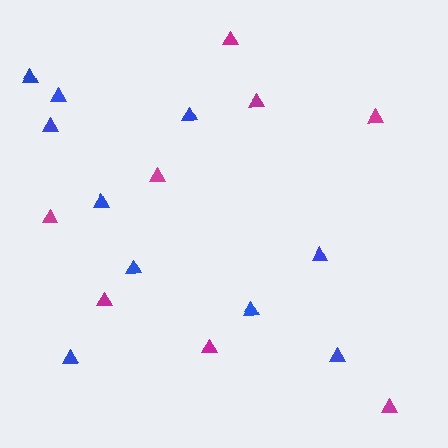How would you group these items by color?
There are 2 groups: one group of blue triangles (10) and one group of magenta triangles (8).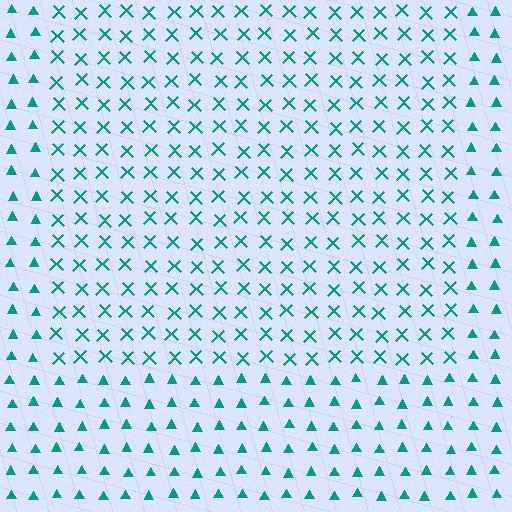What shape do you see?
I see a rectangle.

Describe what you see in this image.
The image is filled with small teal elements arranged in a uniform grid. A rectangle-shaped region contains X marks, while the surrounding area contains triangles. The boundary is defined purely by the change in element shape.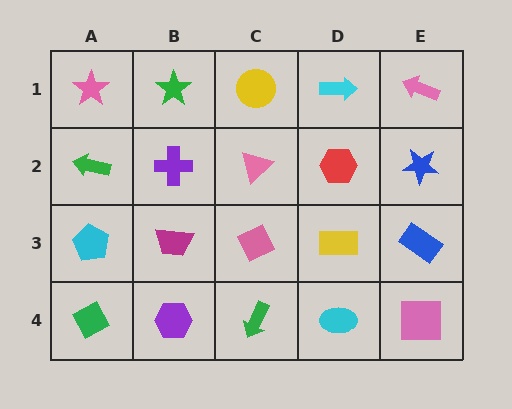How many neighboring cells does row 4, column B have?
3.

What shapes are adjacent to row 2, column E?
A pink arrow (row 1, column E), a blue rectangle (row 3, column E), a red hexagon (row 2, column D).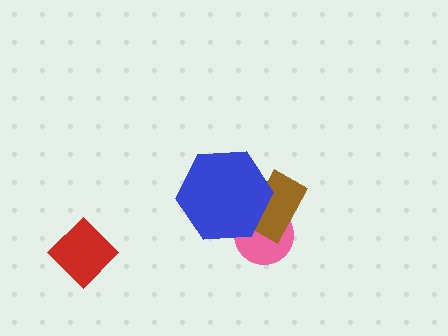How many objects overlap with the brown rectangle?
2 objects overlap with the brown rectangle.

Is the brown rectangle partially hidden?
Yes, it is partially covered by another shape.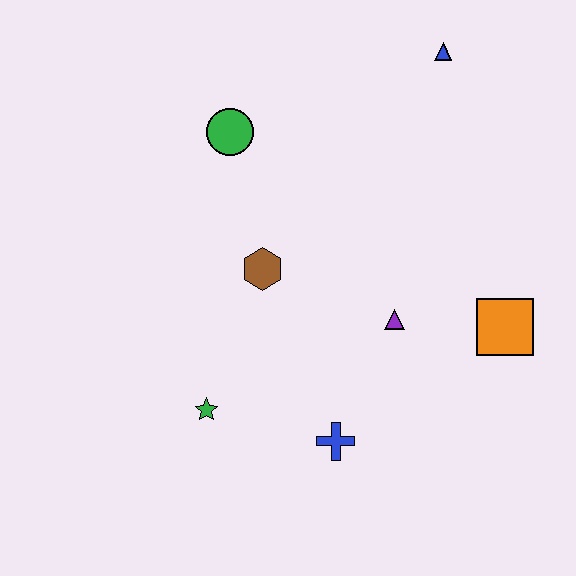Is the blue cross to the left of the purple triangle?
Yes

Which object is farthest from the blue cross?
The blue triangle is farthest from the blue cross.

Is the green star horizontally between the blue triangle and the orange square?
No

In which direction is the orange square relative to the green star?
The orange square is to the right of the green star.